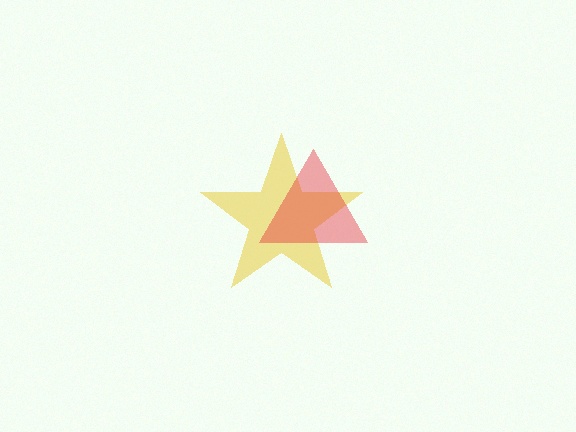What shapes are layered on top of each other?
The layered shapes are: a yellow star, a red triangle.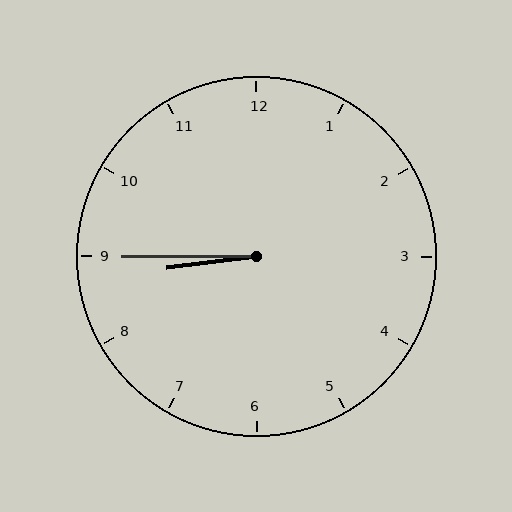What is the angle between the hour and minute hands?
Approximately 8 degrees.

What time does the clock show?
8:45.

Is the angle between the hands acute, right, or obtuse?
It is acute.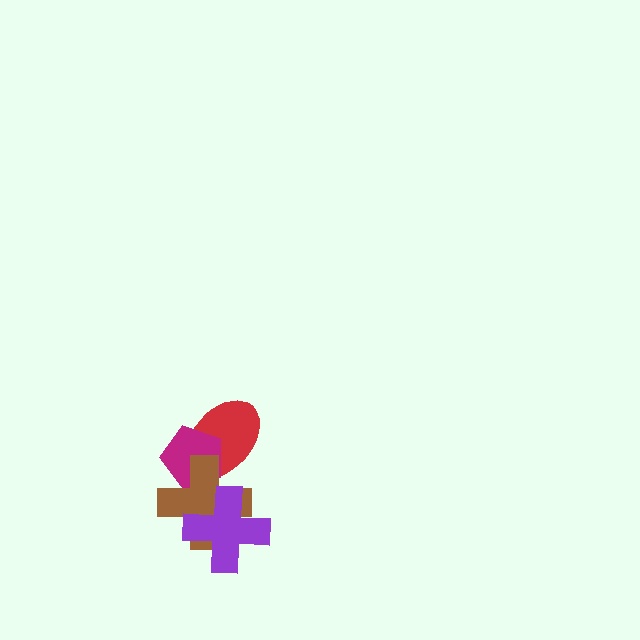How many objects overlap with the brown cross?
3 objects overlap with the brown cross.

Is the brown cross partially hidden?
Yes, it is partially covered by another shape.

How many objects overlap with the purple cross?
1 object overlaps with the purple cross.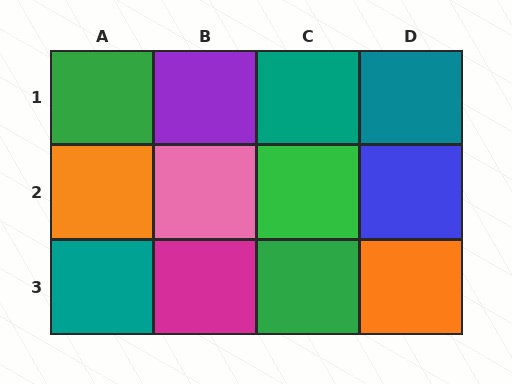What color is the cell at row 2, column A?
Orange.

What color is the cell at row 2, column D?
Blue.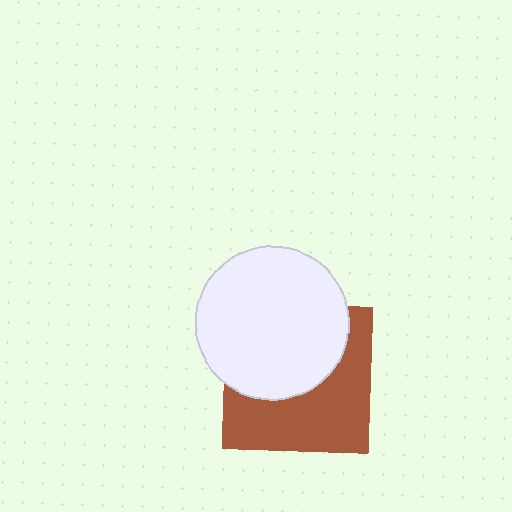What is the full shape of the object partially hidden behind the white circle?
The partially hidden object is a brown square.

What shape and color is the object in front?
The object in front is a white circle.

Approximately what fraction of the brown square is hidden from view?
Roughly 48% of the brown square is hidden behind the white circle.